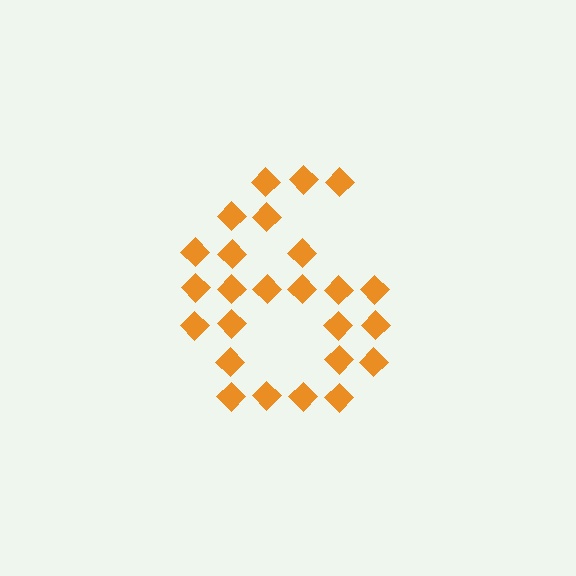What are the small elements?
The small elements are diamonds.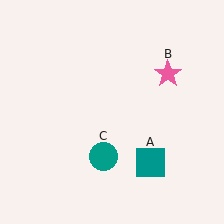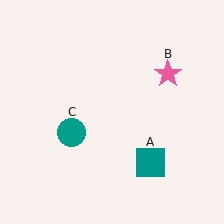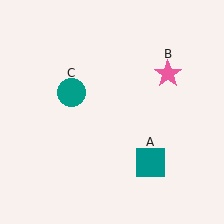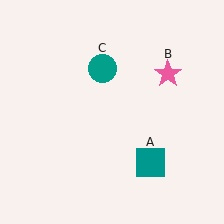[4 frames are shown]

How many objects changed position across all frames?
1 object changed position: teal circle (object C).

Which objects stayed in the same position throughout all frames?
Teal square (object A) and pink star (object B) remained stationary.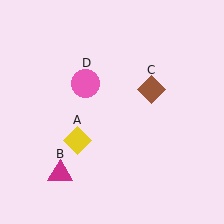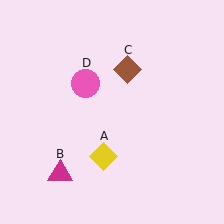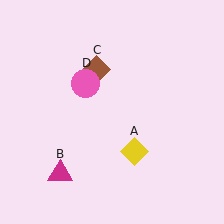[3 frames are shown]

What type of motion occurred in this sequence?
The yellow diamond (object A), brown diamond (object C) rotated counterclockwise around the center of the scene.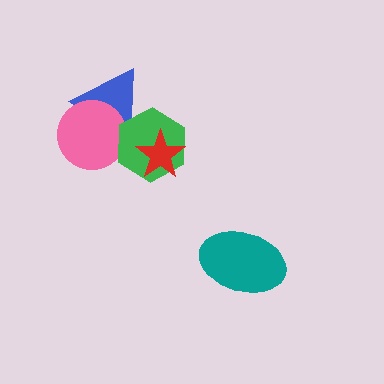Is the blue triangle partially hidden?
Yes, it is partially covered by another shape.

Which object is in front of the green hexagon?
The red star is in front of the green hexagon.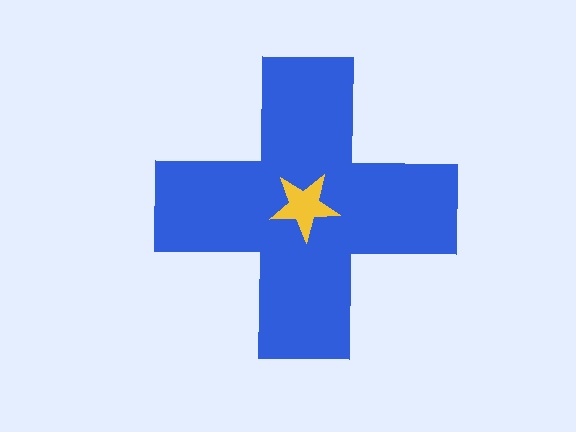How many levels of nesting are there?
2.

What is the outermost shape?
The blue cross.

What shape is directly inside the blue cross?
The yellow star.